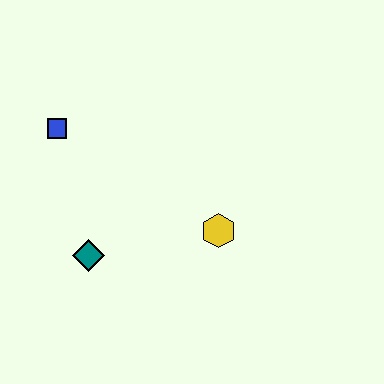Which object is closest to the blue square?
The teal diamond is closest to the blue square.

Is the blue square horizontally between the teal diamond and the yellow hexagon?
No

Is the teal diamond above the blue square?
No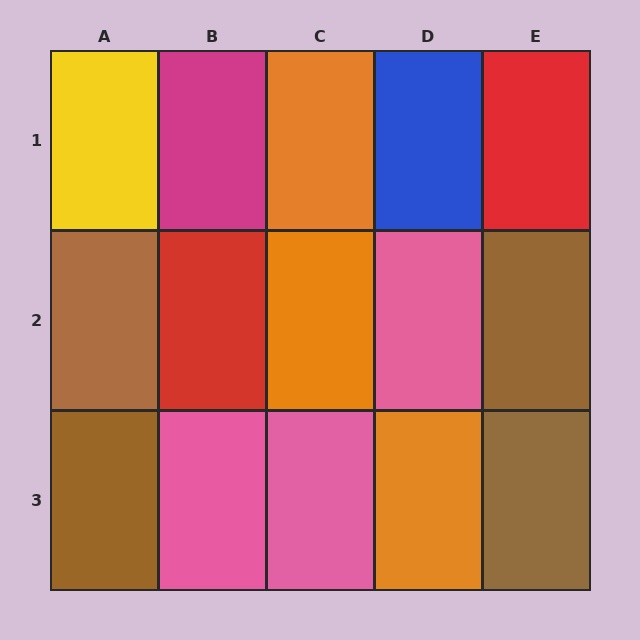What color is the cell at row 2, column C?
Orange.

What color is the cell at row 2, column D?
Pink.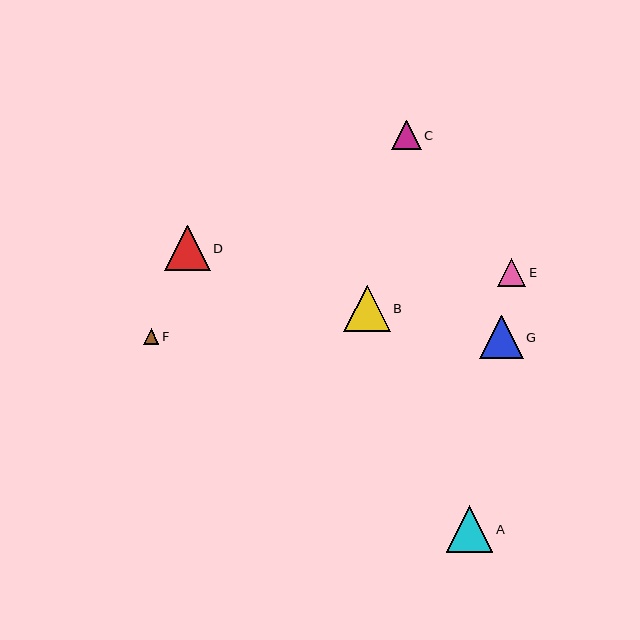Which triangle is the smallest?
Triangle F is the smallest with a size of approximately 15 pixels.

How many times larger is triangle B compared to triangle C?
Triangle B is approximately 1.6 times the size of triangle C.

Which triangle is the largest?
Triangle B is the largest with a size of approximately 47 pixels.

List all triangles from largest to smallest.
From largest to smallest: B, A, D, G, C, E, F.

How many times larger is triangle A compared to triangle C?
Triangle A is approximately 1.6 times the size of triangle C.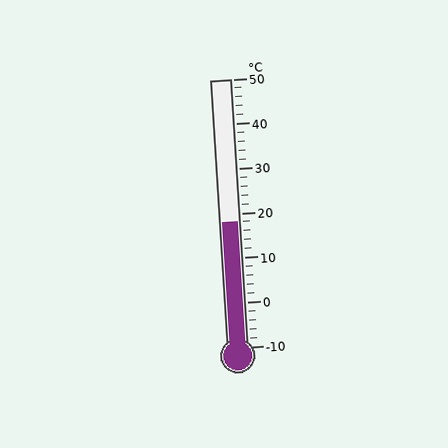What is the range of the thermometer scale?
The thermometer scale ranges from -10°C to 50°C.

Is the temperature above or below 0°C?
The temperature is above 0°C.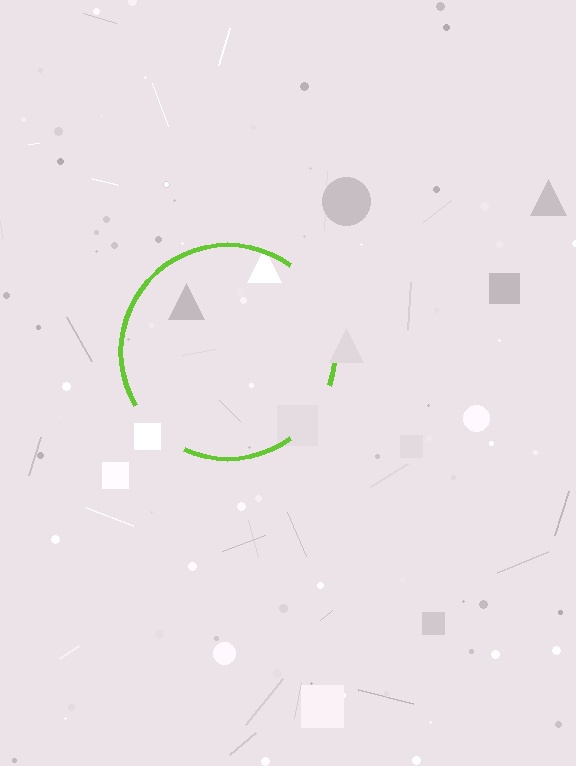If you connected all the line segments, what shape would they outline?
They would outline a circle.